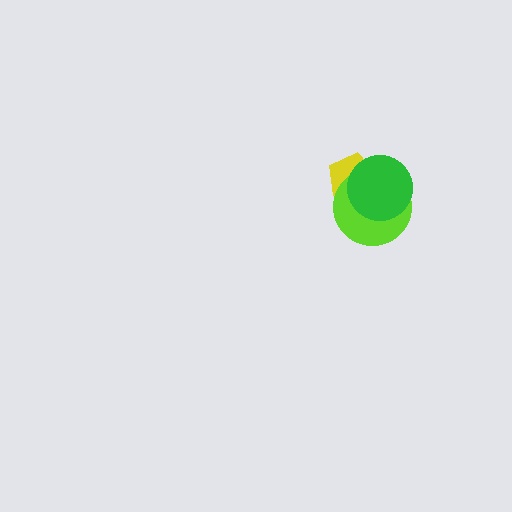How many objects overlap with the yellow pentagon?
2 objects overlap with the yellow pentagon.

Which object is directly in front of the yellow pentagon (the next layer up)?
The lime circle is directly in front of the yellow pentagon.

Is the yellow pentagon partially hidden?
Yes, it is partially covered by another shape.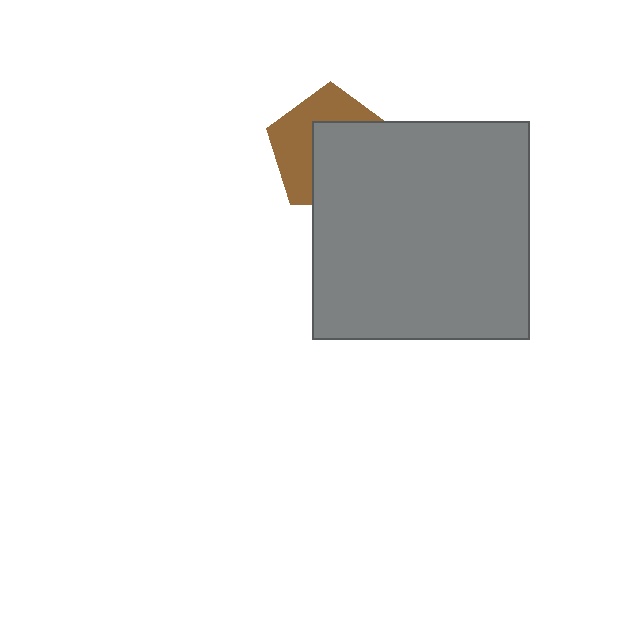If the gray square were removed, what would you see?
You would see the complete brown pentagon.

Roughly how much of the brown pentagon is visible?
About half of it is visible (roughly 46%).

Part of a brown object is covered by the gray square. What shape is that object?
It is a pentagon.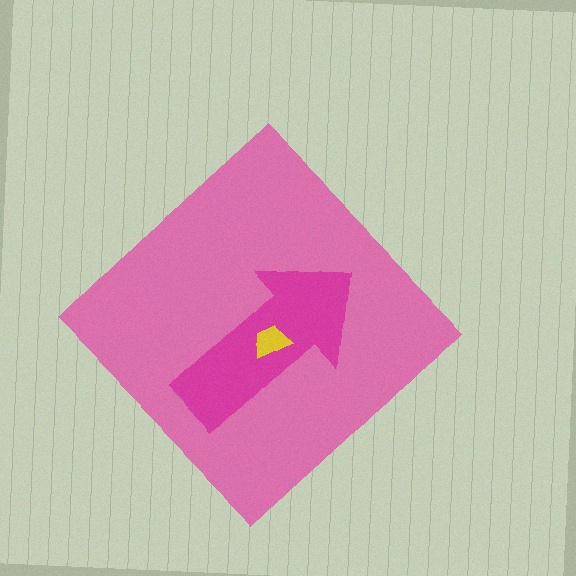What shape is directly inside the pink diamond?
The magenta arrow.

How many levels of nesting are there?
3.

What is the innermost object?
The yellow trapezoid.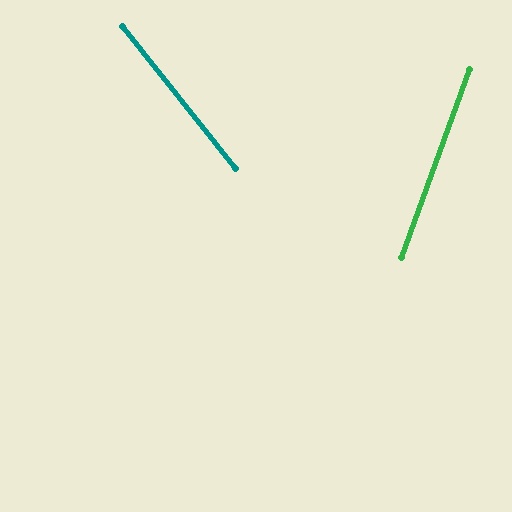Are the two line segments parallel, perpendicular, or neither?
Neither parallel nor perpendicular — they differ by about 58°.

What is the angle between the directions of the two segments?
Approximately 58 degrees.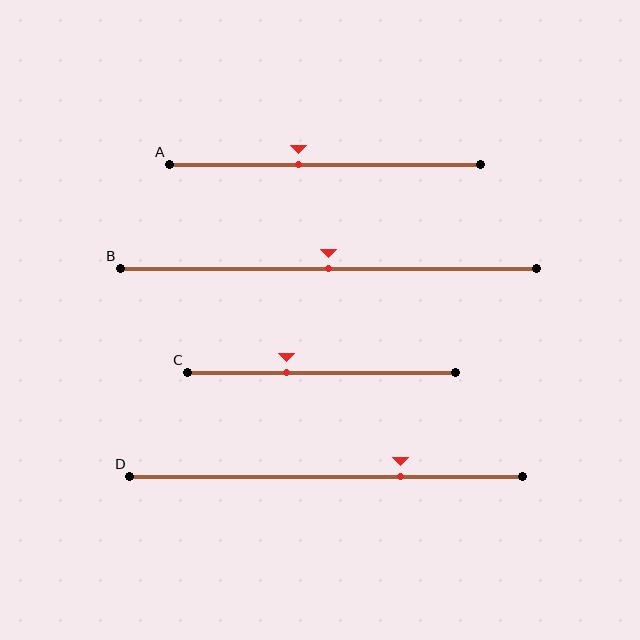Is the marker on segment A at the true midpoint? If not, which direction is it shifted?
No, the marker on segment A is shifted to the left by about 9% of the segment length.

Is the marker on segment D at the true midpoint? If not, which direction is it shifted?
No, the marker on segment D is shifted to the right by about 19% of the segment length.